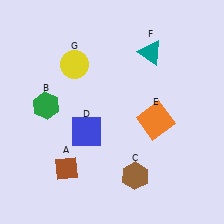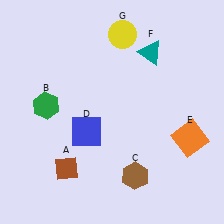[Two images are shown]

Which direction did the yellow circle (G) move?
The yellow circle (G) moved right.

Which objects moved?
The objects that moved are: the orange square (E), the yellow circle (G).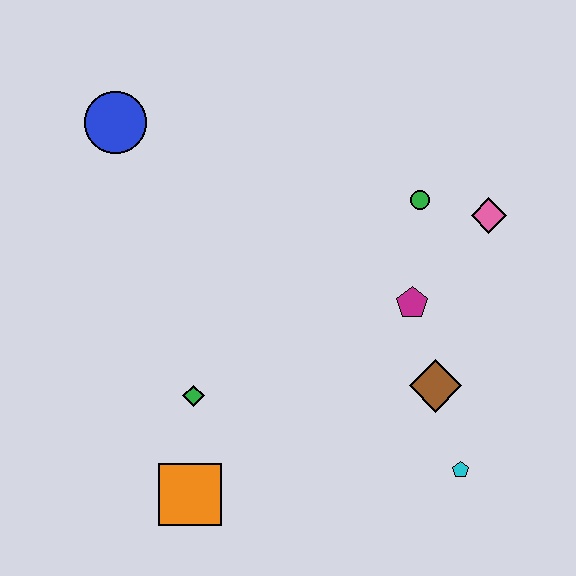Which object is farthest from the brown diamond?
The blue circle is farthest from the brown diamond.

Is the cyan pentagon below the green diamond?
Yes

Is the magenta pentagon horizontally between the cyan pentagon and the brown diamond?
No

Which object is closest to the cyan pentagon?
The brown diamond is closest to the cyan pentagon.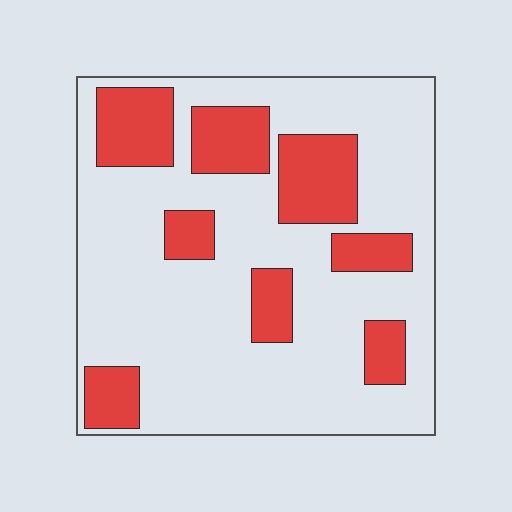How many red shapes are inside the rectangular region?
8.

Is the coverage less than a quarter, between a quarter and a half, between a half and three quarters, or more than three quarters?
Between a quarter and a half.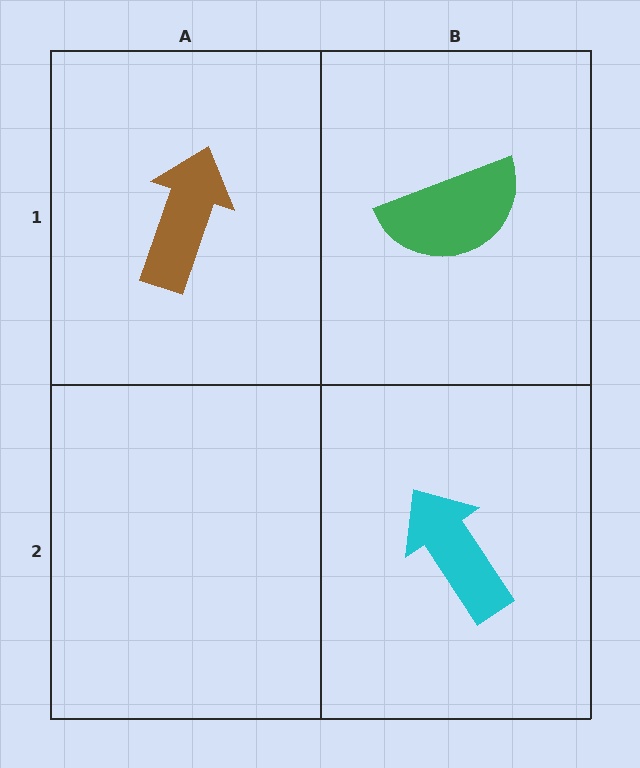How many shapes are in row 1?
2 shapes.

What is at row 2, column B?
A cyan arrow.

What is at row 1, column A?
A brown arrow.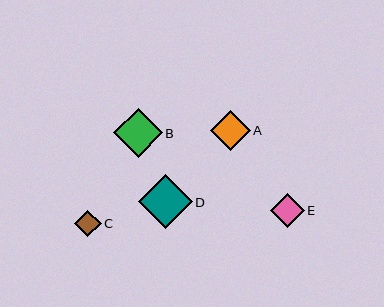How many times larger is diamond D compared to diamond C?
Diamond D is approximately 2.1 times the size of diamond C.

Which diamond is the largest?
Diamond D is the largest with a size of approximately 54 pixels.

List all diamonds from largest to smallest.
From largest to smallest: D, B, A, E, C.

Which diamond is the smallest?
Diamond C is the smallest with a size of approximately 26 pixels.